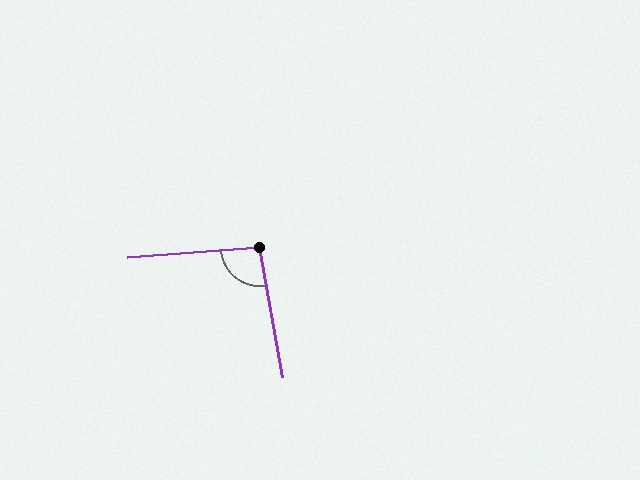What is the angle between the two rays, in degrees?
Approximately 96 degrees.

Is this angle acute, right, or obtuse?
It is obtuse.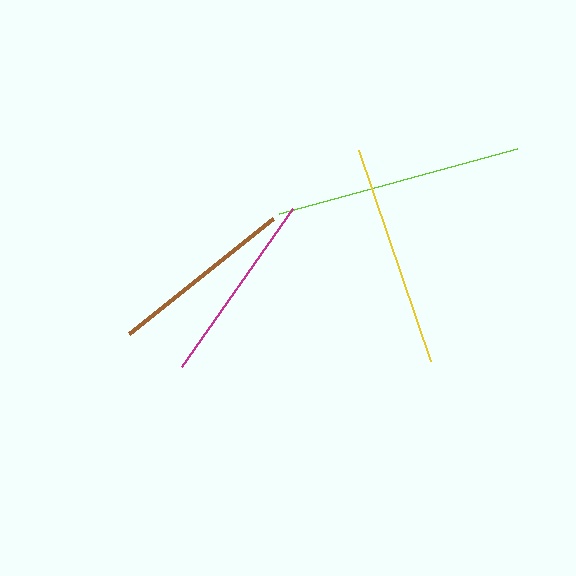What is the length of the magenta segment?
The magenta segment is approximately 194 pixels long.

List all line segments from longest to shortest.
From longest to shortest: lime, yellow, magenta, brown.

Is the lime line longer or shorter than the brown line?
The lime line is longer than the brown line.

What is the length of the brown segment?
The brown segment is approximately 184 pixels long.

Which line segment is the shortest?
The brown line is the shortest at approximately 184 pixels.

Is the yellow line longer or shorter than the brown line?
The yellow line is longer than the brown line.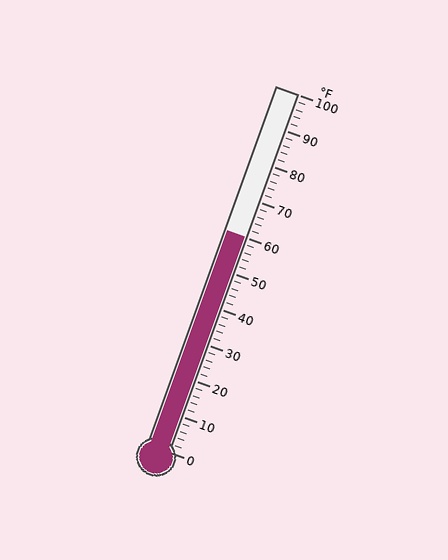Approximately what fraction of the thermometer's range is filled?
The thermometer is filled to approximately 60% of its range.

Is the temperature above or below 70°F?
The temperature is below 70°F.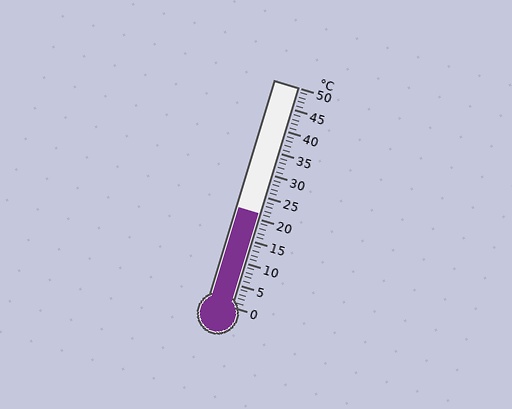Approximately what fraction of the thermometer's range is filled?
The thermometer is filled to approximately 40% of its range.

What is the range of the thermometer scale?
The thermometer scale ranges from 0°C to 50°C.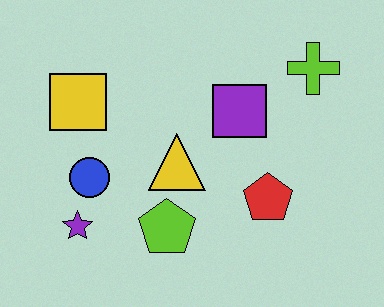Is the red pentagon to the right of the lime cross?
No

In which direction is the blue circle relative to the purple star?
The blue circle is above the purple star.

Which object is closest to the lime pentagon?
The yellow triangle is closest to the lime pentagon.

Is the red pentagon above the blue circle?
No